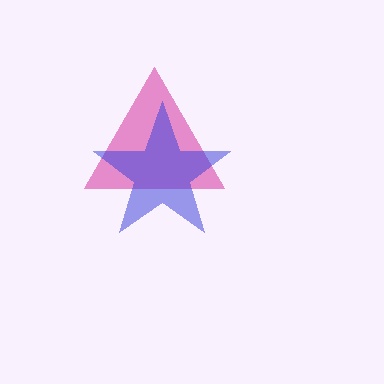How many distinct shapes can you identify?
There are 2 distinct shapes: a magenta triangle, a blue star.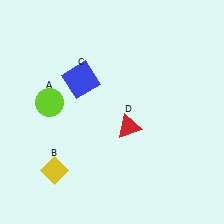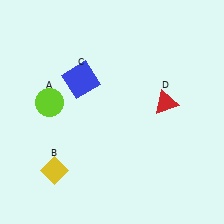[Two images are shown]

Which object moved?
The red triangle (D) moved right.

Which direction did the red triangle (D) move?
The red triangle (D) moved right.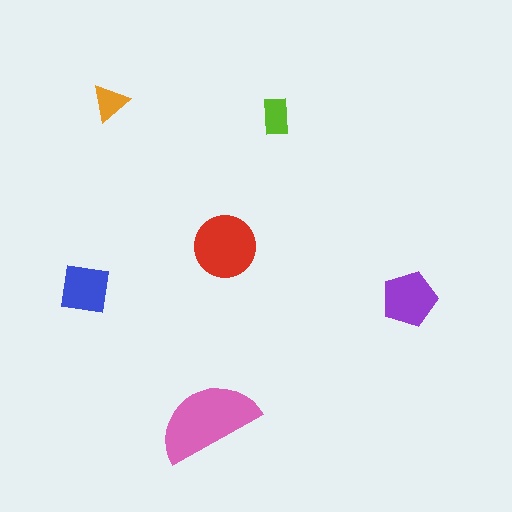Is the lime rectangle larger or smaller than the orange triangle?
Larger.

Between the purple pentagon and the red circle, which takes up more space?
The red circle.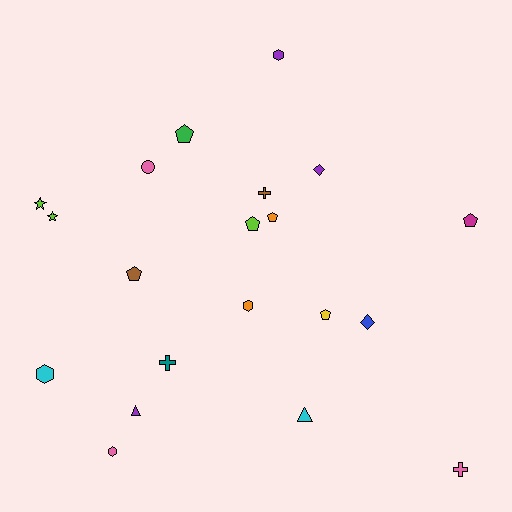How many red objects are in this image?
There are no red objects.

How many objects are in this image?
There are 20 objects.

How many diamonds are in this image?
There are 2 diamonds.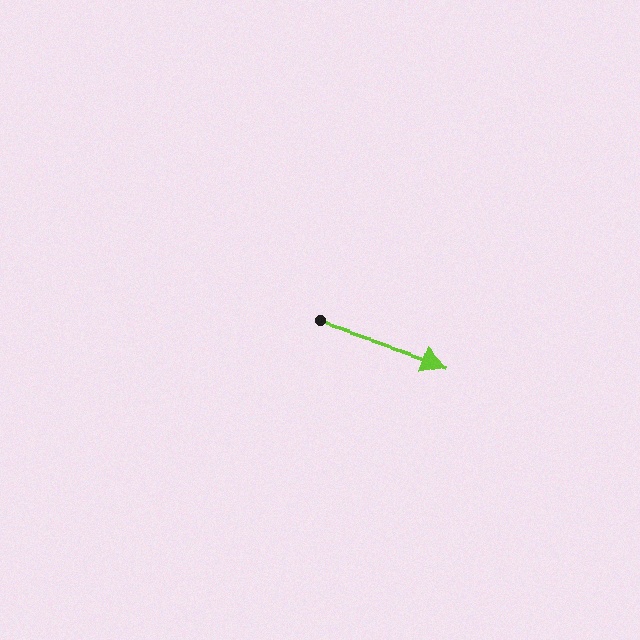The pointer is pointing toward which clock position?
Roughly 4 o'clock.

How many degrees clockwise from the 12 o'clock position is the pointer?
Approximately 108 degrees.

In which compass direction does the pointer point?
East.